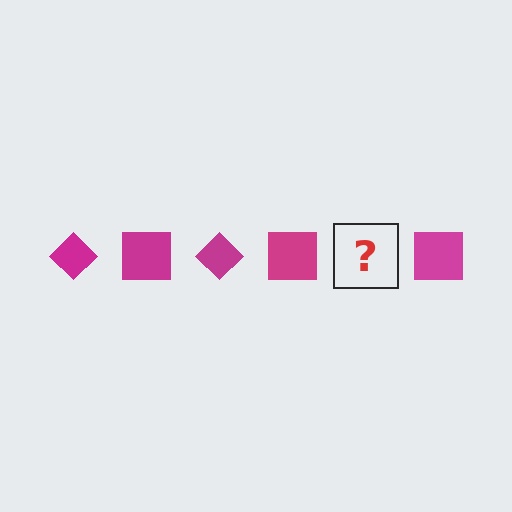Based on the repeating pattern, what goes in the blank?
The blank should be a magenta diamond.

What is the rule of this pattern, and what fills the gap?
The rule is that the pattern cycles through diamond, square shapes in magenta. The gap should be filled with a magenta diamond.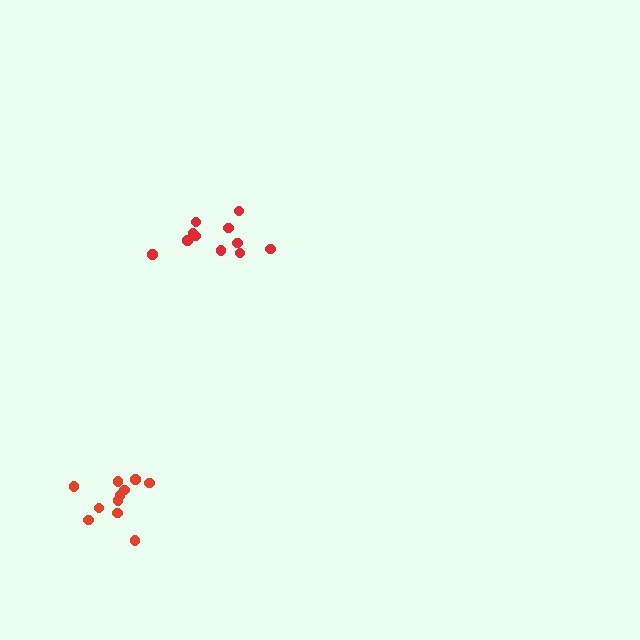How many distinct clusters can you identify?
There are 2 distinct clusters.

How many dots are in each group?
Group 1: 11 dots, Group 2: 11 dots (22 total).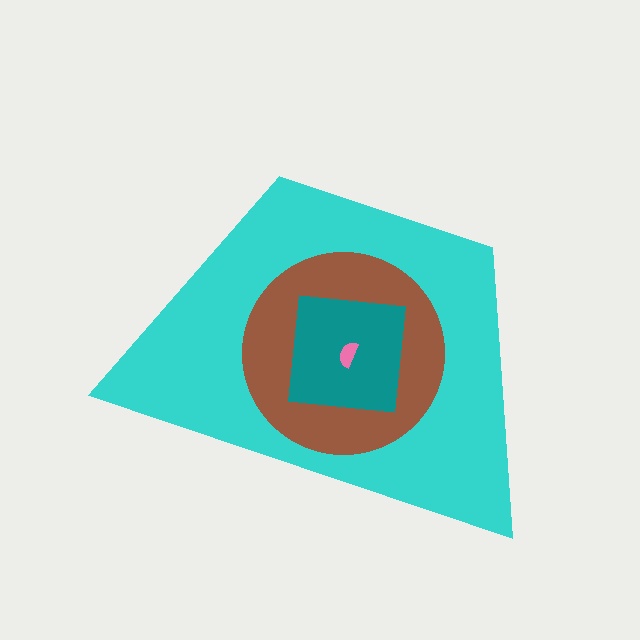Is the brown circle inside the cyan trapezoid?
Yes.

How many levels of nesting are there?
4.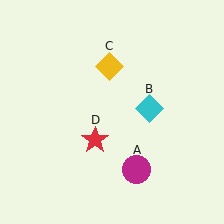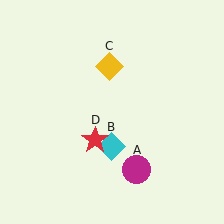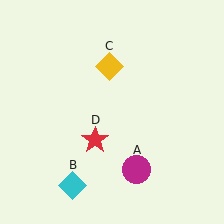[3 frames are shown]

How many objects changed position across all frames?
1 object changed position: cyan diamond (object B).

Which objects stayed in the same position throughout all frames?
Magenta circle (object A) and yellow diamond (object C) and red star (object D) remained stationary.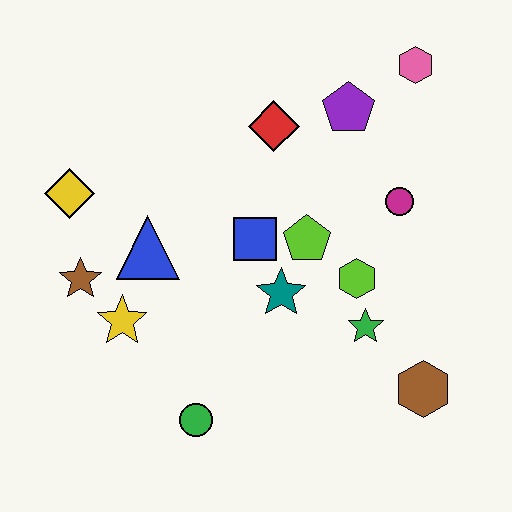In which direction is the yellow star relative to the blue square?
The yellow star is to the left of the blue square.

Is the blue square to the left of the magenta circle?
Yes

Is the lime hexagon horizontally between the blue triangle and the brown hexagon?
Yes